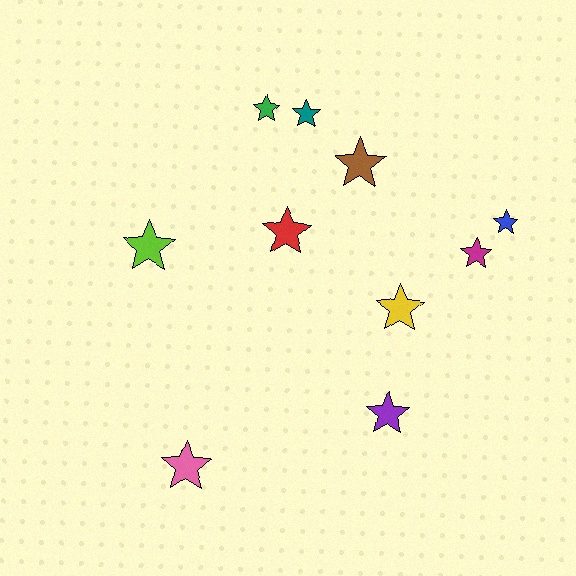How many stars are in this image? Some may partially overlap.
There are 10 stars.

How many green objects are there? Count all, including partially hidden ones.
There is 1 green object.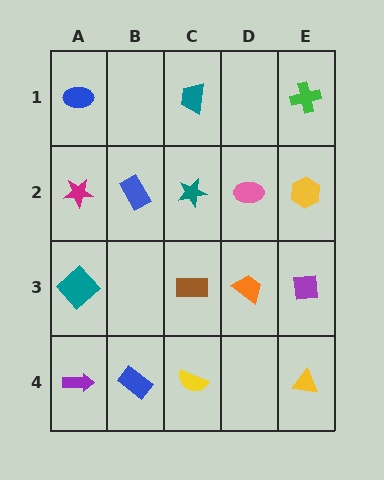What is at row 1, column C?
A teal trapezoid.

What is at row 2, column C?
A teal star.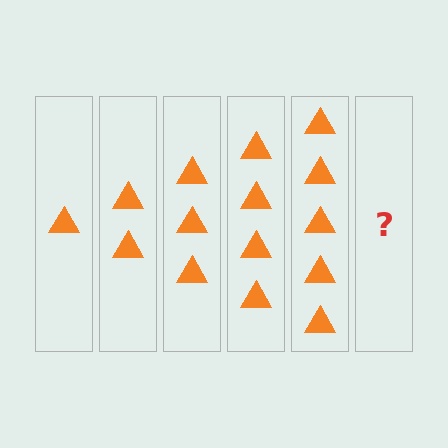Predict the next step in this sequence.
The next step is 6 triangles.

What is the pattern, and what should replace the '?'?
The pattern is that each step adds one more triangle. The '?' should be 6 triangles.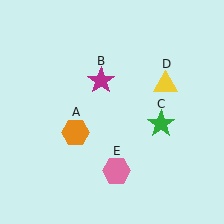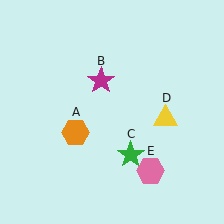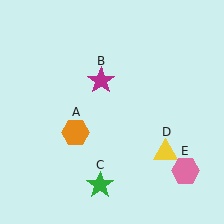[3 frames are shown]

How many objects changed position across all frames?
3 objects changed position: green star (object C), yellow triangle (object D), pink hexagon (object E).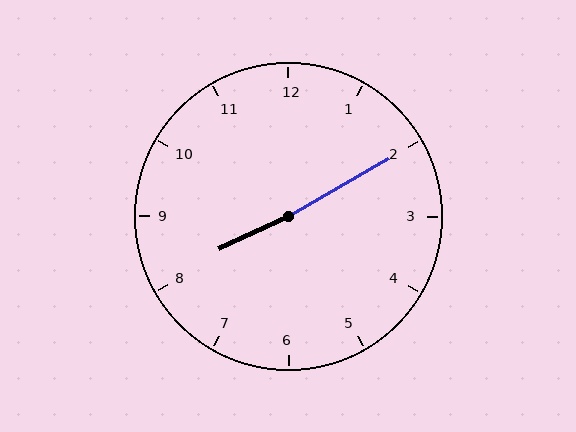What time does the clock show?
8:10.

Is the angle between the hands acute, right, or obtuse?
It is obtuse.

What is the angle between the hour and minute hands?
Approximately 175 degrees.